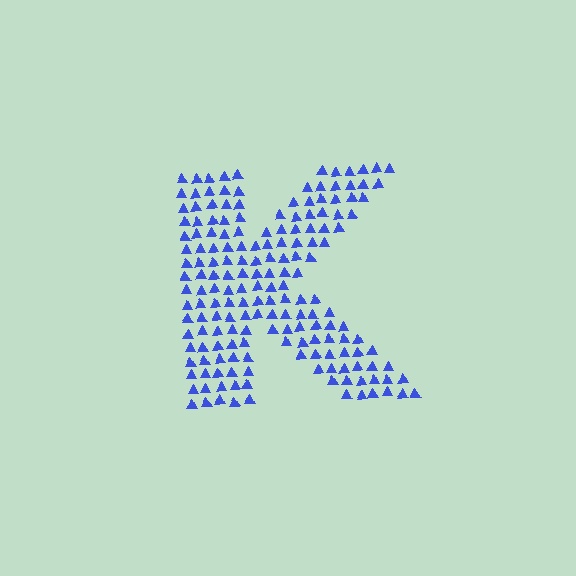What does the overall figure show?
The overall figure shows the letter K.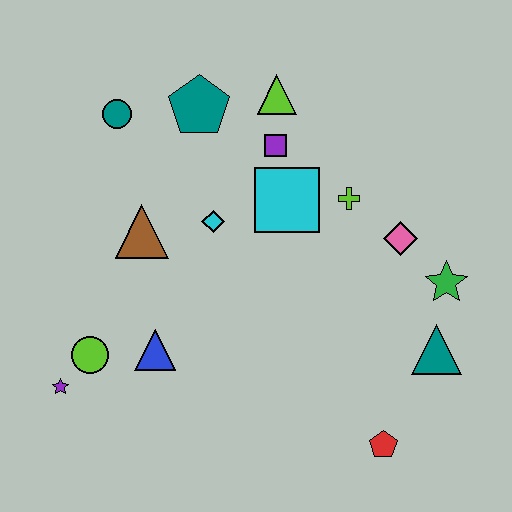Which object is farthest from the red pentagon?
The teal circle is farthest from the red pentagon.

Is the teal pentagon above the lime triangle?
No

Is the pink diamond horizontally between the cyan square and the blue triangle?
No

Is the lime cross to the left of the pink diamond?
Yes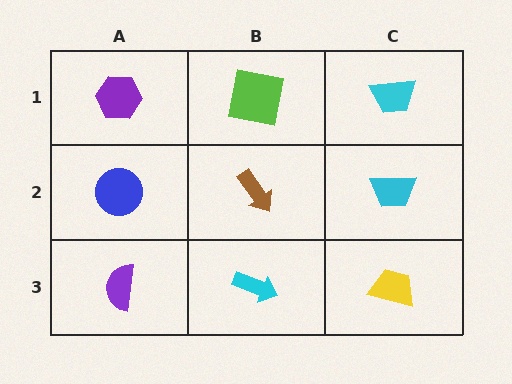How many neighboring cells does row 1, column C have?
2.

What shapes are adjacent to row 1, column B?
A brown arrow (row 2, column B), a purple hexagon (row 1, column A), a cyan trapezoid (row 1, column C).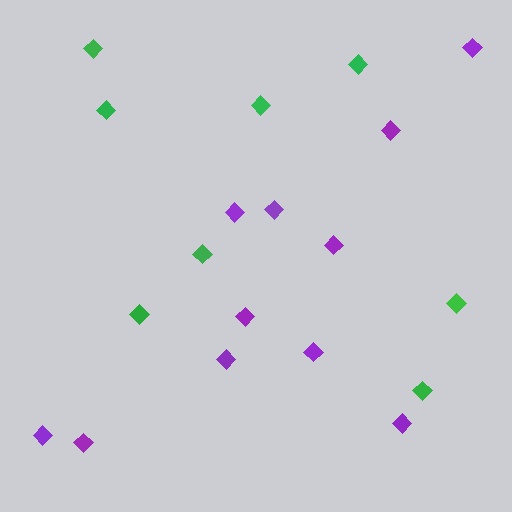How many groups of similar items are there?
There are 2 groups: one group of green diamonds (8) and one group of purple diamonds (11).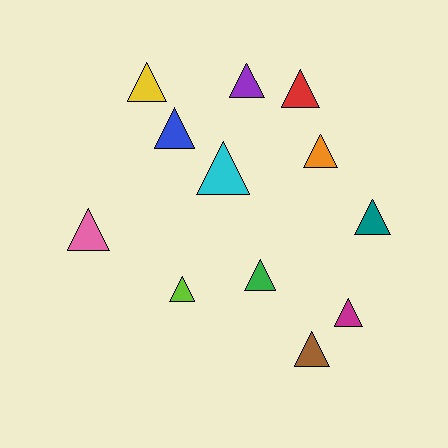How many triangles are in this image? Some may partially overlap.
There are 12 triangles.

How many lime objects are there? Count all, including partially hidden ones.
There is 1 lime object.